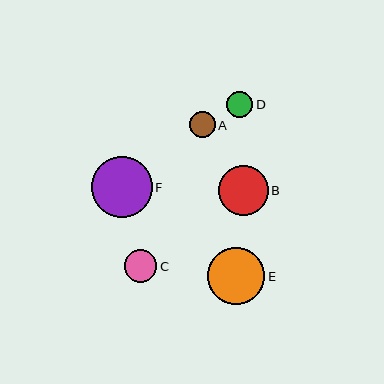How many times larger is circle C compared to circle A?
Circle C is approximately 1.3 times the size of circle A.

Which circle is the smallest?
Circle A is the smallest with a size of approximately 25 pixels.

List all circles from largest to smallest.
From largest to smallest: F, E, B, C, D, A.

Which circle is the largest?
Circle F is the largest with a size of approximately 61 pixels.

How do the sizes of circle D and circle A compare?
Circle D and circle A are approximately the same size.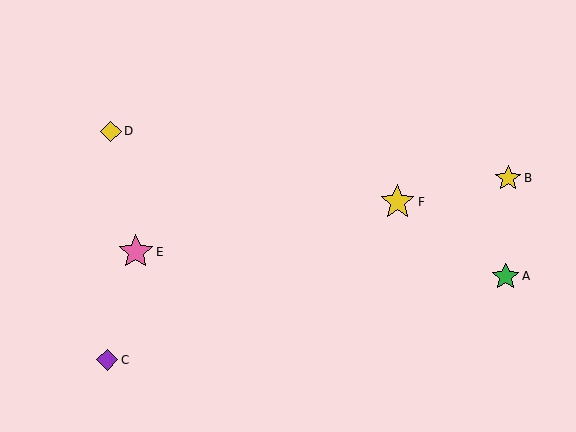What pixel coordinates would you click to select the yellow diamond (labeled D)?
Click at (111, 131) to select the yellow diamond D.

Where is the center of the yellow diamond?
The center of the yellow diamond is at (111, 131).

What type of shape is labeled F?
Shape F is a yellow star.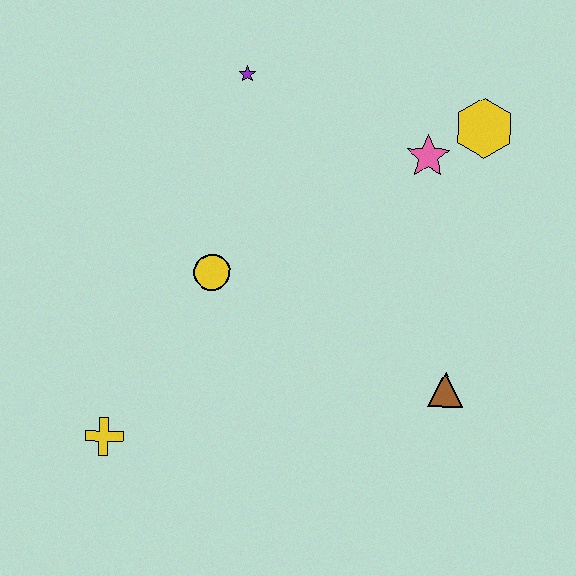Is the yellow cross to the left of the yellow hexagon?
Yes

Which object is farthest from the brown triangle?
The purple star is farthest from the brown triangle.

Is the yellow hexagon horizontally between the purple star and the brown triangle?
No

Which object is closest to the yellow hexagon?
The pink star is closest to the yellow hexagon.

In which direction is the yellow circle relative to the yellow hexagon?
The yellow circle is to the left of the yellow hexagon.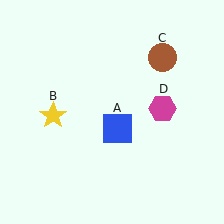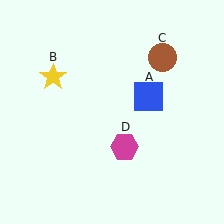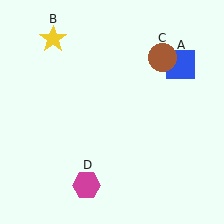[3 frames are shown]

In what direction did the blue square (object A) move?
The blue square (object A) moved up and to the right.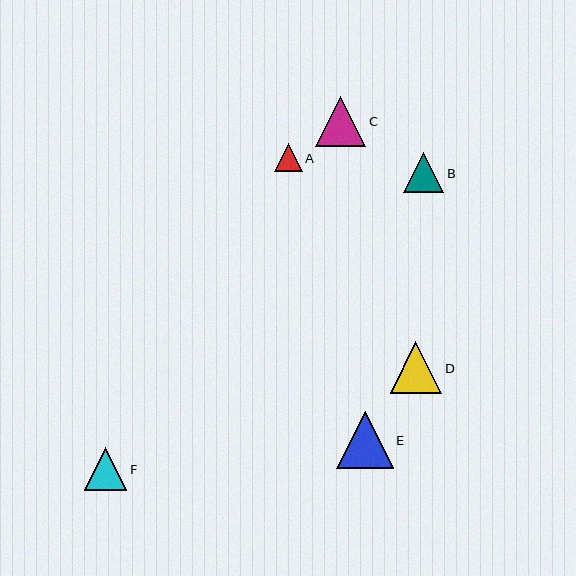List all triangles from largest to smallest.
From largest to smallest: E, D, C, F, B, A.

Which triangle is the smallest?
Triangle A is the smallest with a size of approximately 27 pixels.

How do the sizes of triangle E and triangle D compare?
Triangle E and triangle D are approximately the same size.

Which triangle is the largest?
Triangle E is the largest with a size of approximately 57 pixels.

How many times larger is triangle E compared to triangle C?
Triangle E is approximately 1.1 times the size of triangle C.